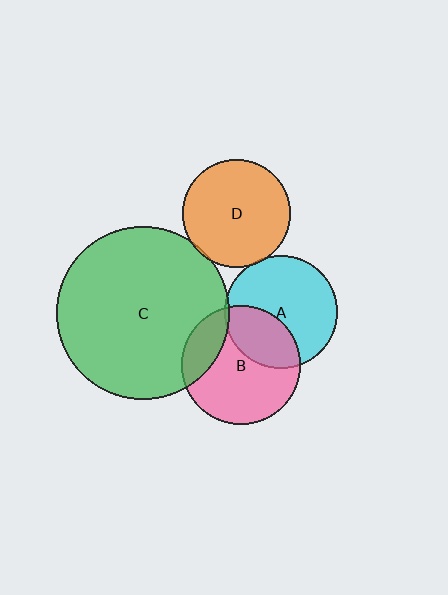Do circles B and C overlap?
Yes.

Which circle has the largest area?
Circle C (green).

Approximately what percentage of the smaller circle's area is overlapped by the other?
Approximately 20%.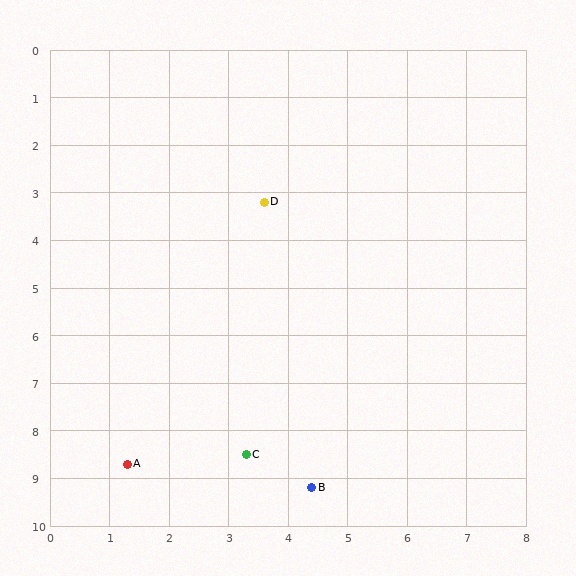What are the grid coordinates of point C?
Point C is at approximately (3.3, 8.5).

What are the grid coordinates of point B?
Point B is at approximately (4.4, 9.2).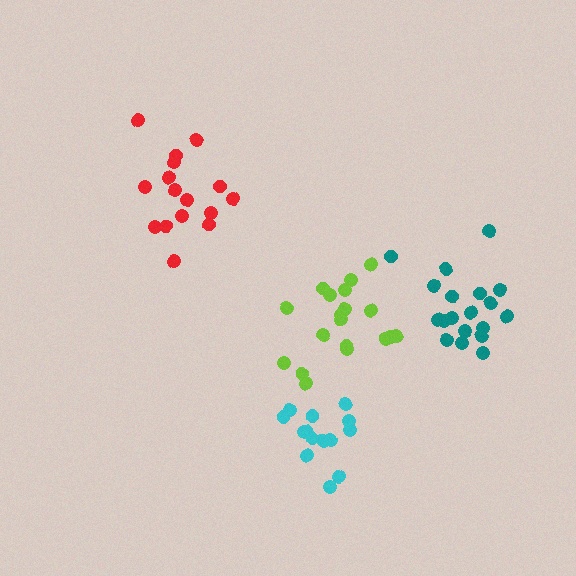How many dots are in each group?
Group 1: 15 dots, Group 2: 19 dots, Group 3: 16 dots, Group 4: 19 dots (69 total).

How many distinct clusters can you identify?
There are 4 distinct clusters.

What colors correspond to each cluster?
The clusters are colored: cyan, lime, red, teal.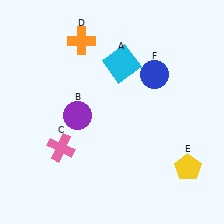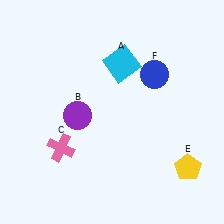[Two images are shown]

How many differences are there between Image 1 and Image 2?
There is 1 difference between the two images.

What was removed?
The orange cross (D) was removed in Image 2.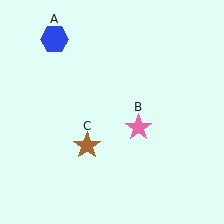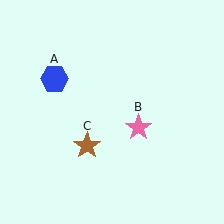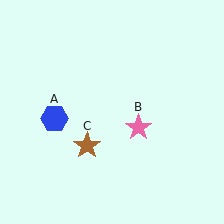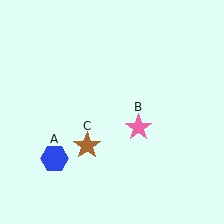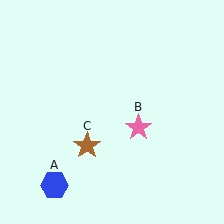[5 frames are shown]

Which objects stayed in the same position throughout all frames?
Pink star (object B) and brown star (object C) remained stationary.